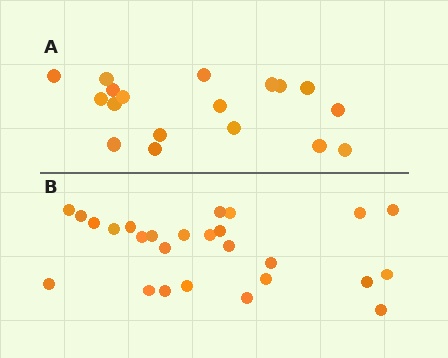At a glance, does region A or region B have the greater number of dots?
Region B (the bottom region) has more dots.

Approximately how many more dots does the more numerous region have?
Region B has roughly 8 or so more dots than region A.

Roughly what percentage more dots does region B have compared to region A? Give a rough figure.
About 45% more.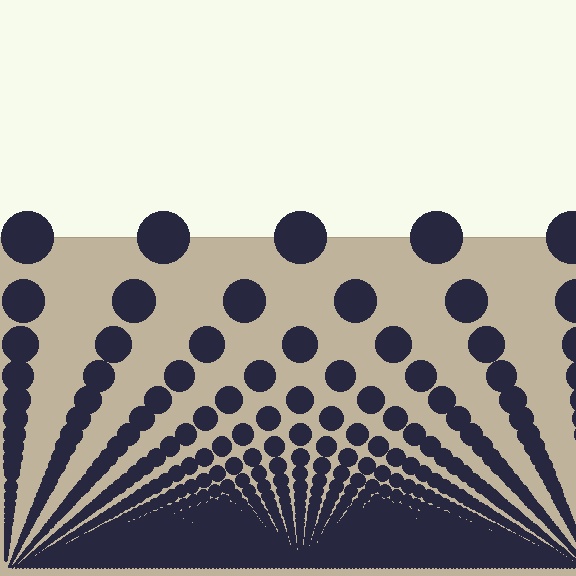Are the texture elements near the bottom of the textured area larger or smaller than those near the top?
Smaller. The gradient is inverted — elements near the bottom are smaller and denser.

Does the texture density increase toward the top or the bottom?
Density increases toward the bottom.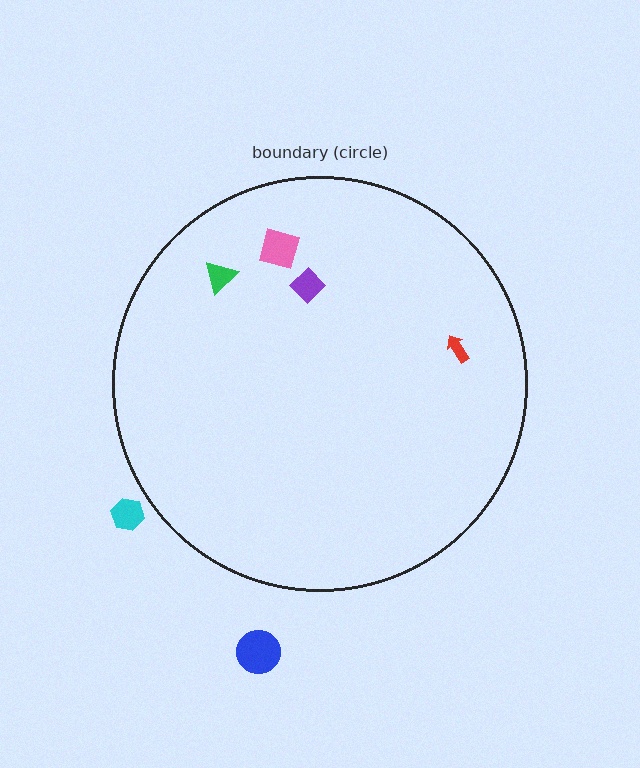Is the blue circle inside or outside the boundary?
Outside.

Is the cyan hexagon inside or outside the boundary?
Outside.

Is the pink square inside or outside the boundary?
Inside.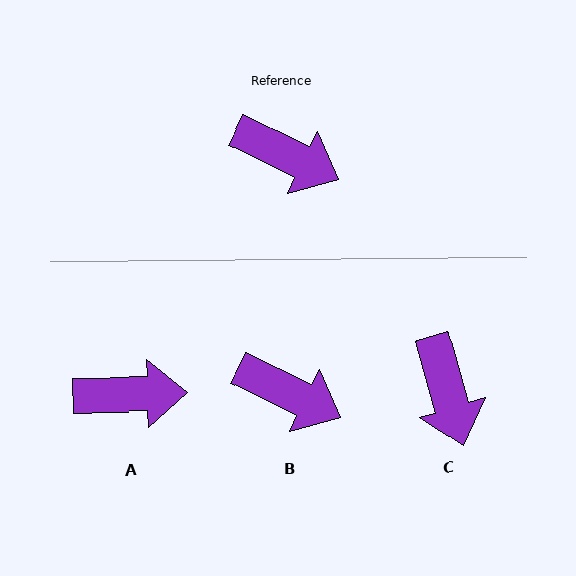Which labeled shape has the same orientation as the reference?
B.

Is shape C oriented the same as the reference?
No, it is off by about 48 degrees.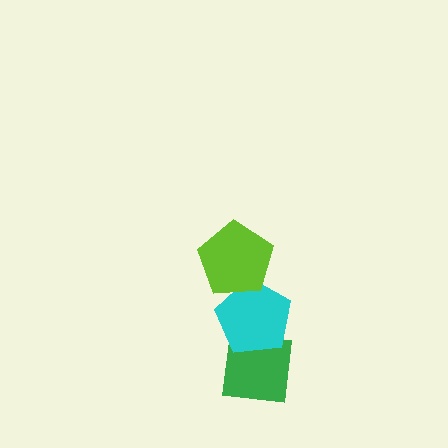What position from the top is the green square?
The green square is 3rd from the top.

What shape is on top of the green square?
The cyan pentagon is on top of the green square.